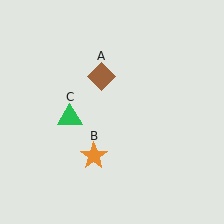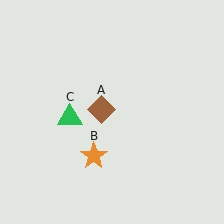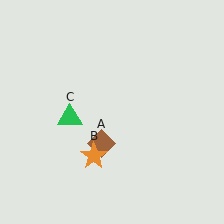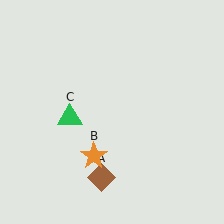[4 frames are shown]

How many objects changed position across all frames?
1 object changed position: brown diamond (object A).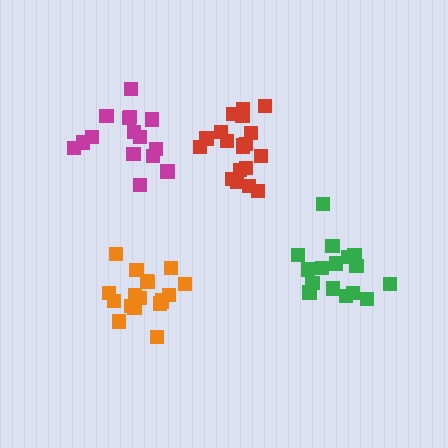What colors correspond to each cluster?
The clusters are colored: green, magenta, red, orange.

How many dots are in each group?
Group 1: 16 dots, Group 2: 15 dots, Group 3: 19 dots, Group 4: 18 dots (68 total).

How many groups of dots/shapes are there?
There are 4 groups.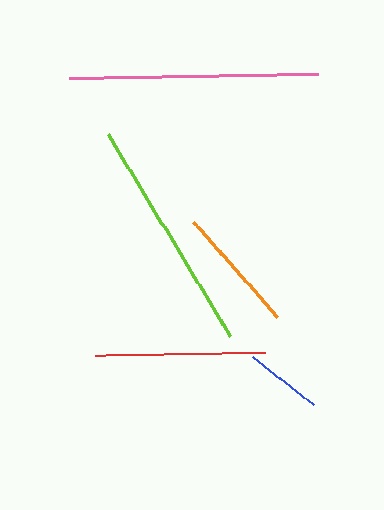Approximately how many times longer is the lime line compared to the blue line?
The lime line is approximately 3.0 times the length of the blue line.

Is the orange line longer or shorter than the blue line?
The orange line is longer than the blue line.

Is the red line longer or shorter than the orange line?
The red line is longer than the orange line.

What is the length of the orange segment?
The orange segment is approximately 126 pixels long.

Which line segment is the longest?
The pink line is the longest at approximately 249 pixels.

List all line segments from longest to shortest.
From longest to shortest: pink, lime, red, orange, blue.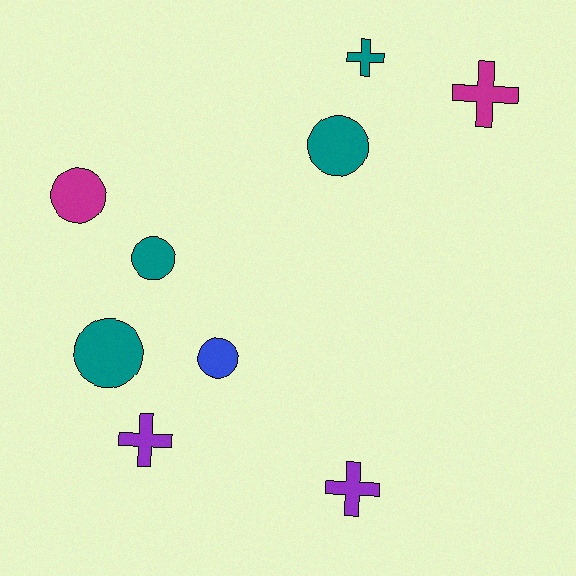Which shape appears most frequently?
Circle, with 5 objects.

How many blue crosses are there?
There are no blue crosses.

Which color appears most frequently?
Teal, with 4 objects.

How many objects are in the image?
There are 9 objects.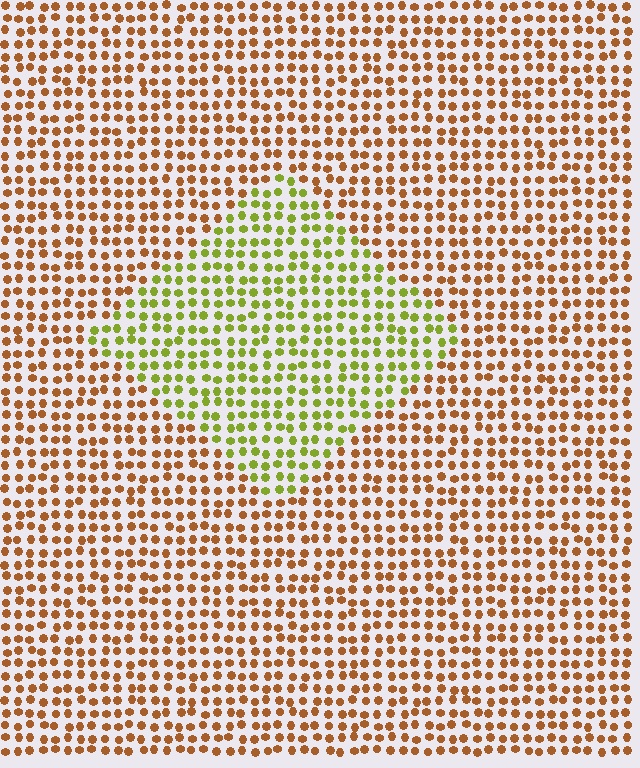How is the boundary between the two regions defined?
The boundary is defined purely by a slight shift in hue (about 53 degrees). Spacing, size, and orientation are identical on both sides.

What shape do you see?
I see a diamond.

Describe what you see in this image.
The image is filled with small brown elements in a uniform arrangement. A diamond-shaped region is visible where the elements are tinted to a slightly different hue, forming a subtle color boundary.